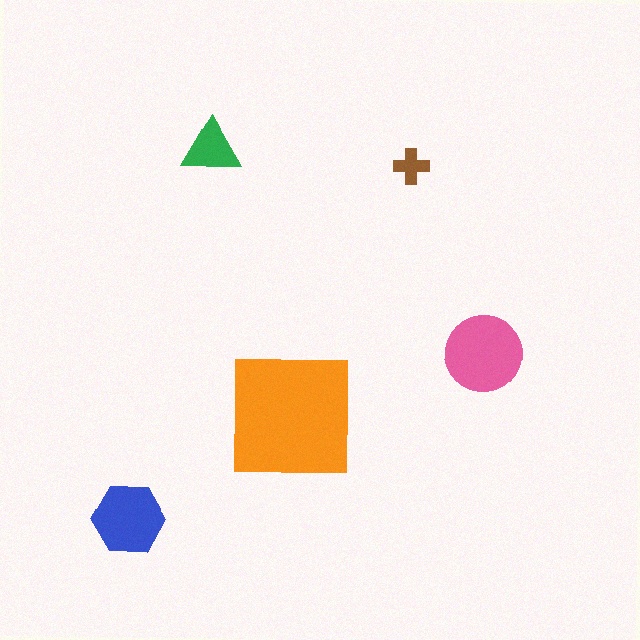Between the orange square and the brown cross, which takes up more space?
The orange square.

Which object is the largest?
The orange square.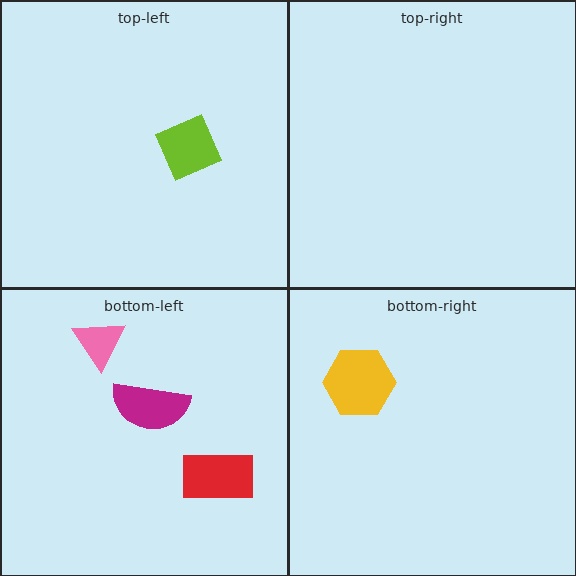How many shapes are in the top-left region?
1.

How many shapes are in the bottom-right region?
1.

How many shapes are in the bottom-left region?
3.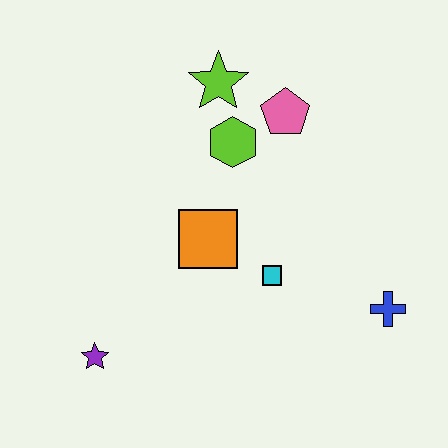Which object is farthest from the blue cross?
The purple star is farthest from the blue cross.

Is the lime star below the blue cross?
No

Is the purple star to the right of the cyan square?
No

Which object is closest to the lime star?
The lime hexagon is closest to the lime star.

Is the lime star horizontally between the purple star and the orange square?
No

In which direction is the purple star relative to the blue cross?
The purple star is to the left of the blue cross.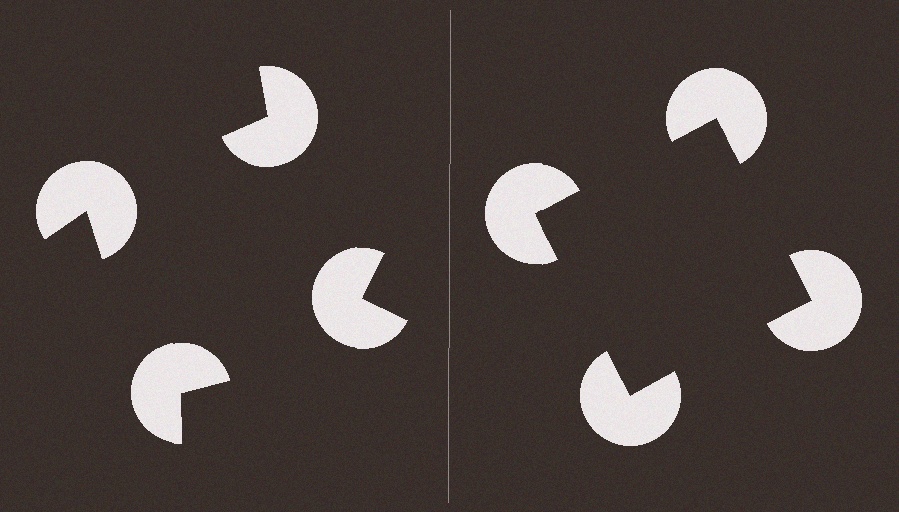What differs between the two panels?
The pac-man discs are positioned identically on both sides; only the wedge orientations differ. On the right they align to a square; on the left they are misaligned.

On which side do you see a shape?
An illusory square appears on the right side. On the left side the wedge cuts are rotated, so no coherent shape forms.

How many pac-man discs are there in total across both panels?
8 — 4 on each side.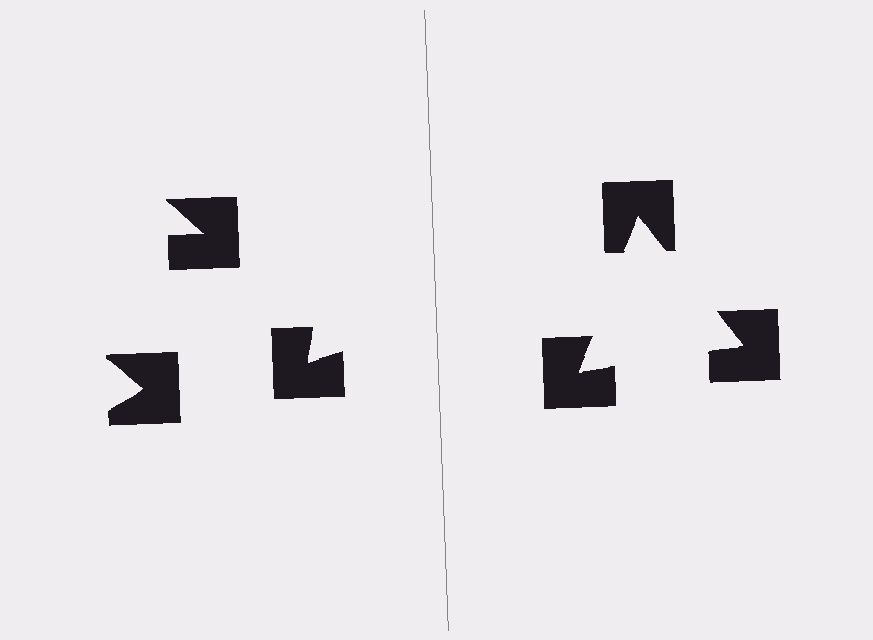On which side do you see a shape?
An illusory triangle appears on the right side. On the left side the wedge cuts are rotated, so no coherent shape forms.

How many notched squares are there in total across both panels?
6 — 3 on each side.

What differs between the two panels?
The notched squares are positioned identically on both sides; only the wedge orientations differ. On the right they align to a triangle; on the left they are misaligned.